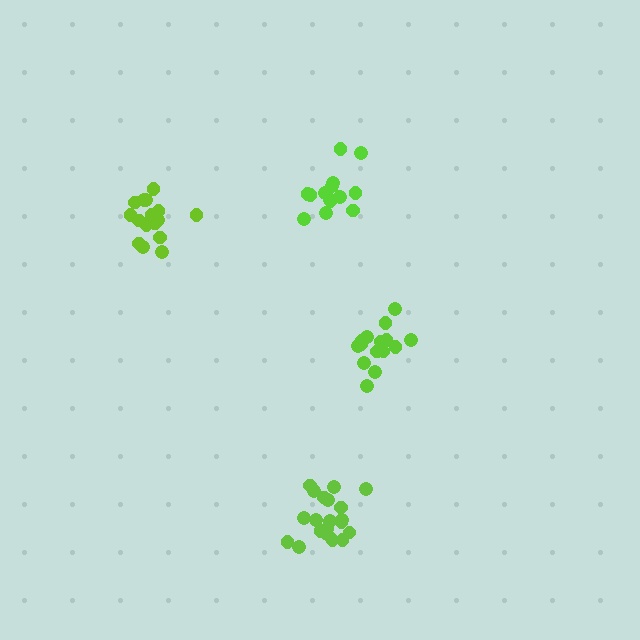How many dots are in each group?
Group 1: 20 dots, Group 2: 15 dots, Group 3: 16 dots, Group 4: 15 dots (66 total).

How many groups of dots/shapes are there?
There are 4 groups.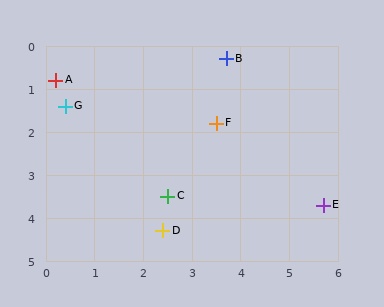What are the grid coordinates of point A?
Point A is at approximately (0.2, 0.8).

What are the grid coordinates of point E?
Point E is at approximately (5.7, 3.7).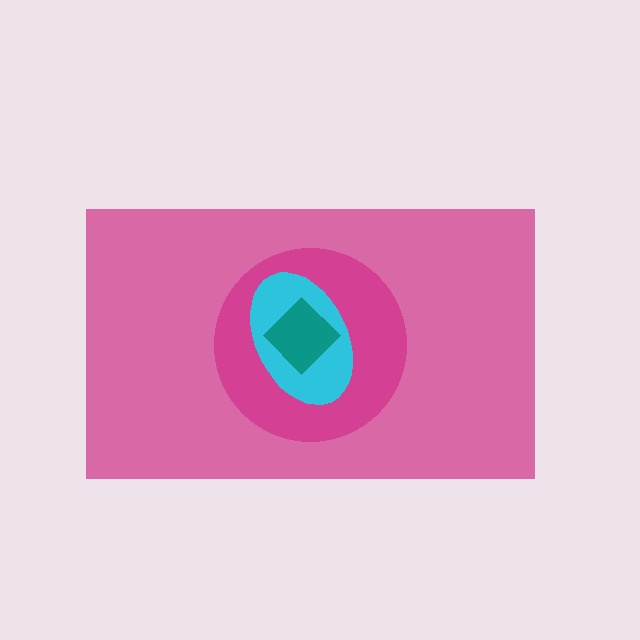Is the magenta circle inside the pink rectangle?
Yes.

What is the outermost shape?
The pink rectangle.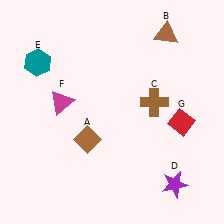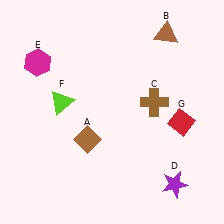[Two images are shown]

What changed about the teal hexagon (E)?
In Image 1, E is teal. In Image 2, it changed to magenta.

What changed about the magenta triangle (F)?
In Image 1, F is magenta. In Image 2, it changed to lime.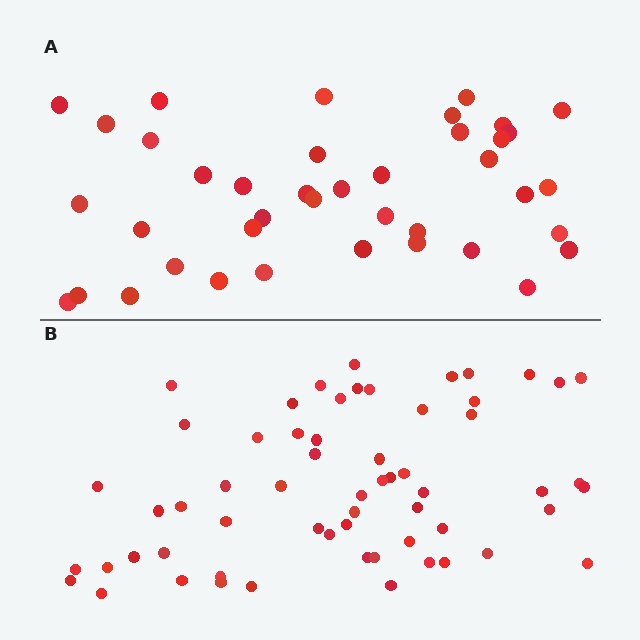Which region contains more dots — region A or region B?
Region B (the bottom region) has more dots.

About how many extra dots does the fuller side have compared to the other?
Region B has approximately 20 more dots than region A.